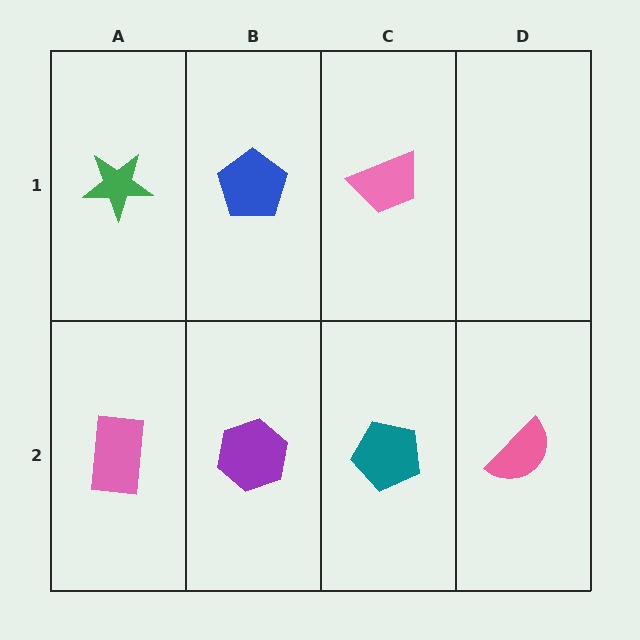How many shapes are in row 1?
3 shapes.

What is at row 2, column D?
A pink semicircle.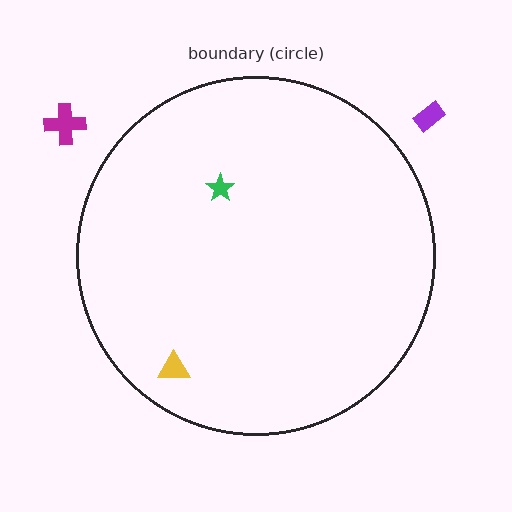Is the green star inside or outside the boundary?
Inside.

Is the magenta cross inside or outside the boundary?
Outside.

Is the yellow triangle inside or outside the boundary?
Inside.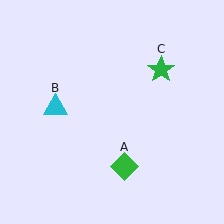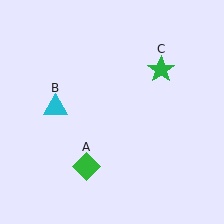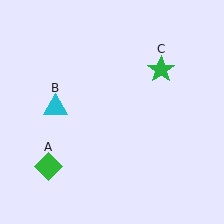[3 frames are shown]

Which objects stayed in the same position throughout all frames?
Cyan triangle (object B) and green star (object C) remained stationary.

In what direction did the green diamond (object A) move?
The green diamond (object A) moved left.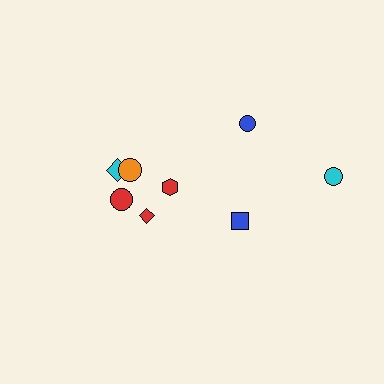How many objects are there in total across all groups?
There are 8 objects.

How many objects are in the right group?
There are 3 objects.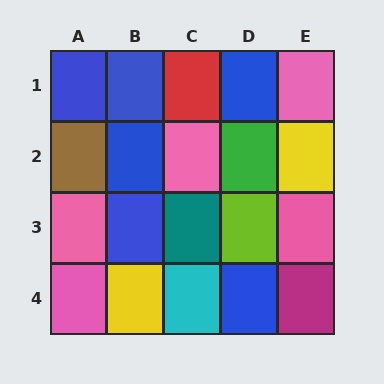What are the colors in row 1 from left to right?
Blue, blue, red, blue, pink.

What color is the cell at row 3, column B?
Blue.